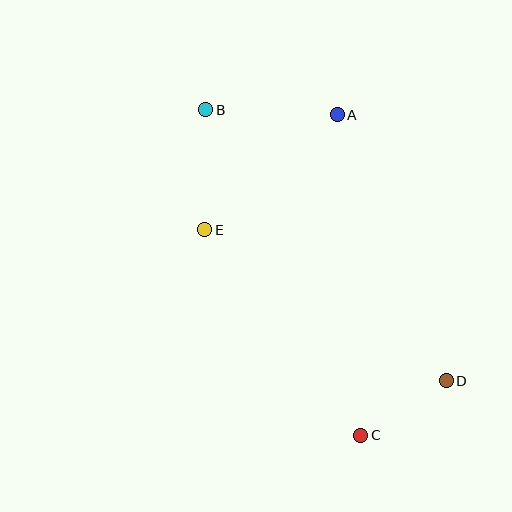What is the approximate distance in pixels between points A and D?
The distance between A and D is approximately 287 pixels.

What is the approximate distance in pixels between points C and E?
The distance between C and E is approximately 258 pixels.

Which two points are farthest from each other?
Points B and D are farthest from each other.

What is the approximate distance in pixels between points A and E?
The distance between A and E is approximately 175 pixels.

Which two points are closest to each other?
Points C and D are closest to each other.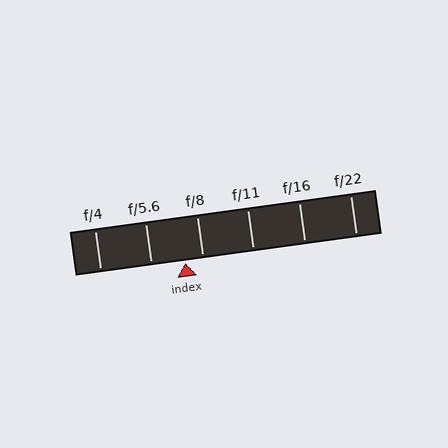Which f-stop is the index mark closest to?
The index mark is closest to f/8.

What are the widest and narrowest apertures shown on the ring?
The widest aperture shown is f/4 and the narrowest is f/22.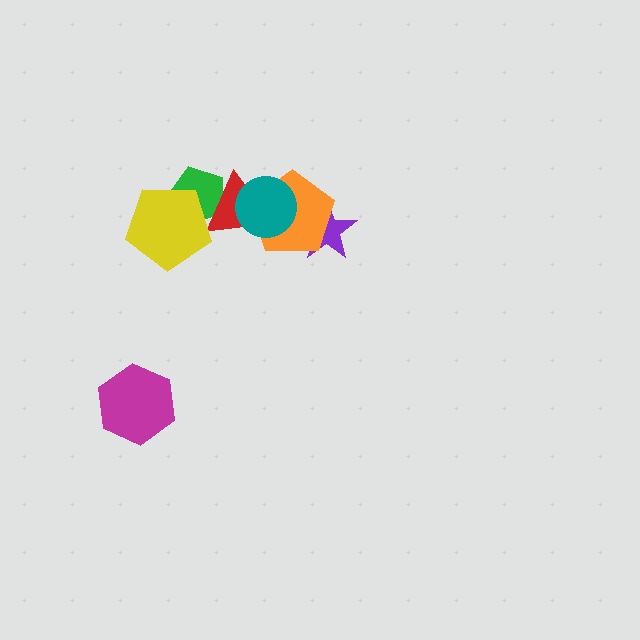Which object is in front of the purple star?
The orange pentagon is in front of the purple star.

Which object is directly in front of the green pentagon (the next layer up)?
The red triangle is directly in front of the green pentagon.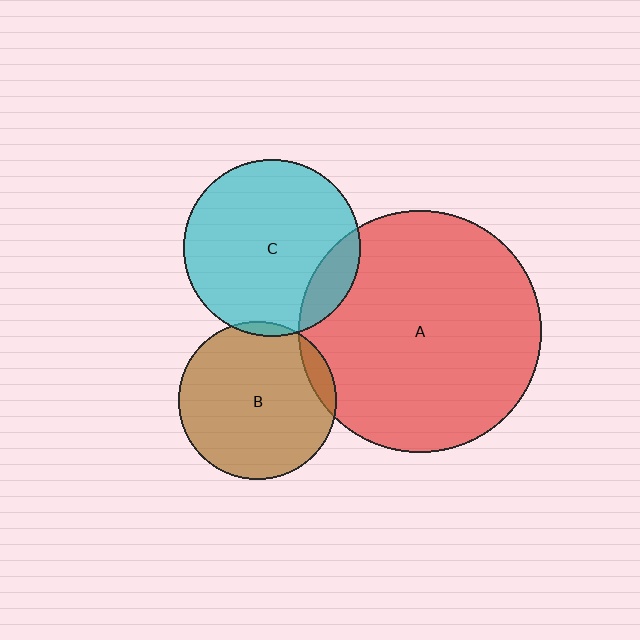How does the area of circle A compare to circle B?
Approximately 2.3 times.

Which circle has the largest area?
Circle A (red).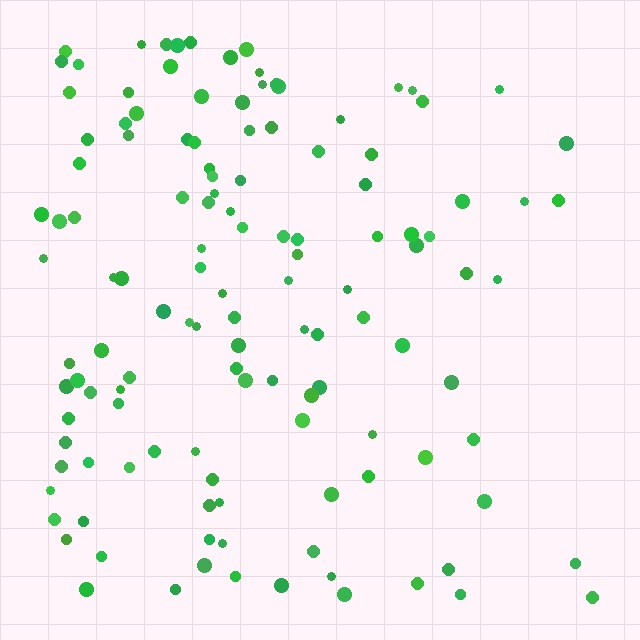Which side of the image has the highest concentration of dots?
The left.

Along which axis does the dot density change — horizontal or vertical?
Horizontal.